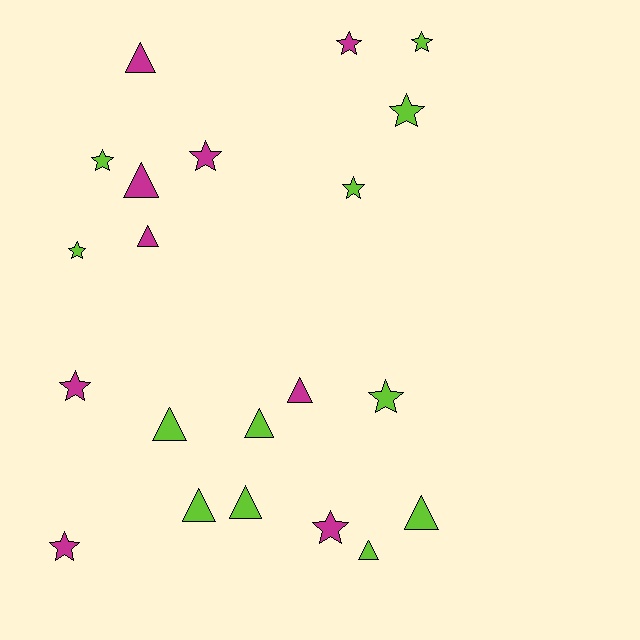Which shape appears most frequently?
Star, with 11 objects.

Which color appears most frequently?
Lime, with 12 objects.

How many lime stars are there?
There are 6 lime stars.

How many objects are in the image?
There are 21 objects.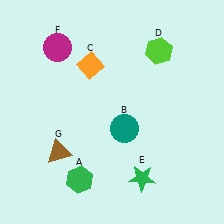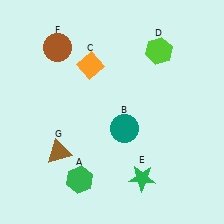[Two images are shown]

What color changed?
The circle (F) changed from magenta in Image 1 to brown in Image 2.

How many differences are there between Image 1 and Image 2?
There is 1 difference between the two images.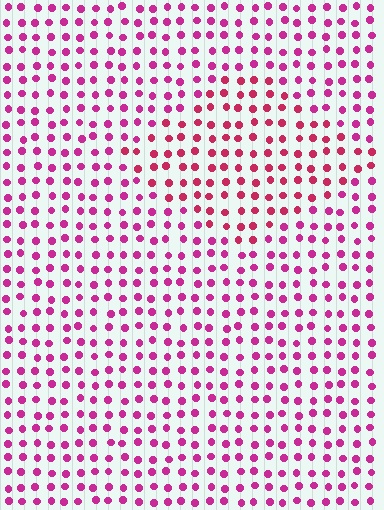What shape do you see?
I see a diamond.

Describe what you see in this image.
The image is filled with small magenta elements in a uniform arrangement. A diamond-shaped region is visible where the elements are tinted to a slightly different hue, forming a subtle color boundary.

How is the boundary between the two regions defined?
The boundary is defined purely by a slight shift in hue (about 21 degrees). Spacing, size, and orientation are identical on both sides.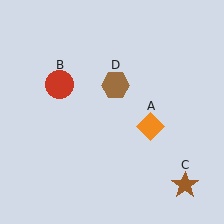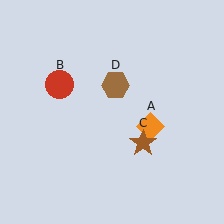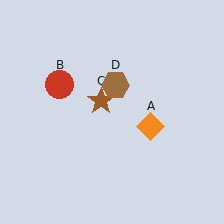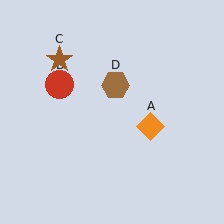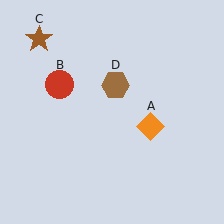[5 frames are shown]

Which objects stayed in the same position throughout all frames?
Orange diamond (object A) and red circle (object B) and brown hexagon (object D) remained stationary.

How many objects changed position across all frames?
1 object changed position: brown star (object C).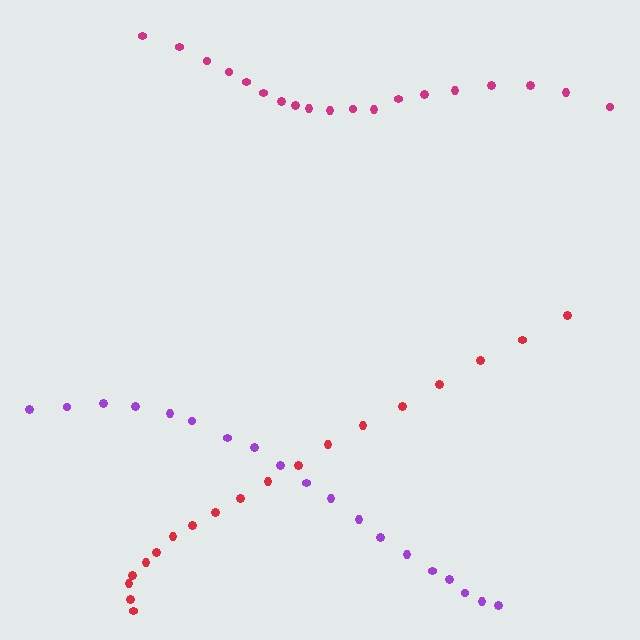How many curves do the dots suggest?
There are 3 distinct paths.